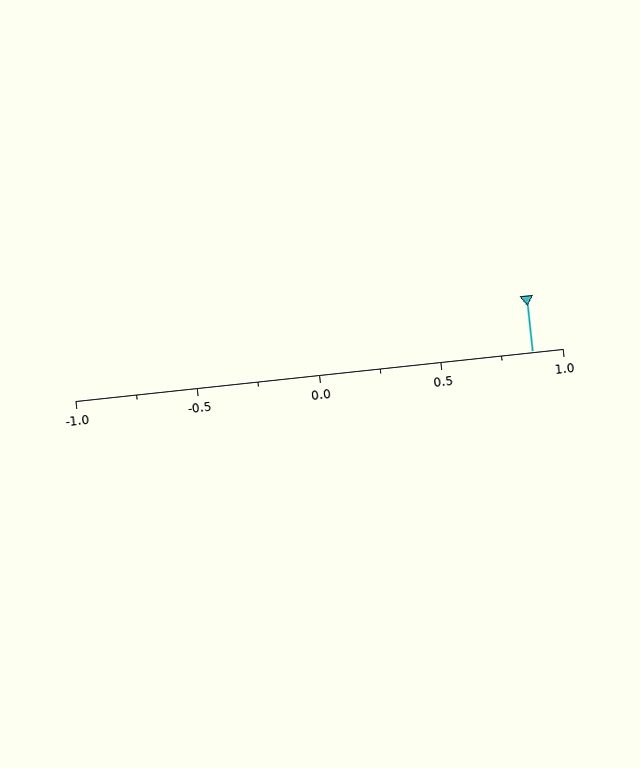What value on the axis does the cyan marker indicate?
The marker indicates approximately 0.88.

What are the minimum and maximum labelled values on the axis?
The axis runs from -1.0 to 1.0.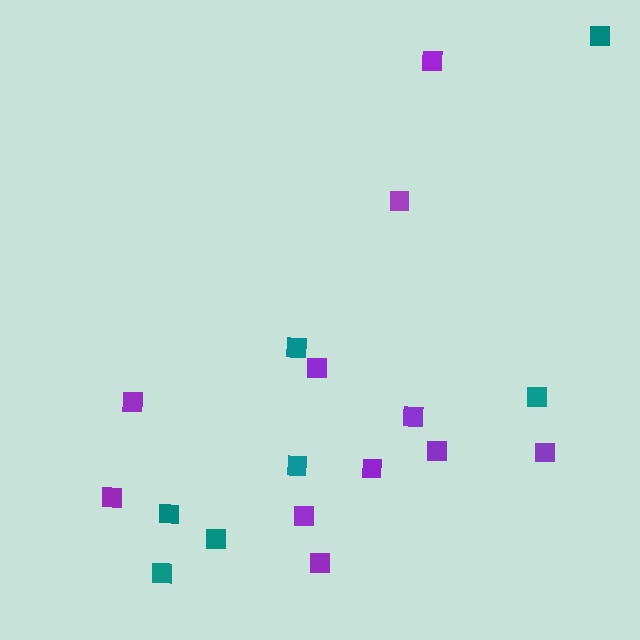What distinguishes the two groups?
There are 2 groups: one group of purple squares (11) and one group of teal squares (7).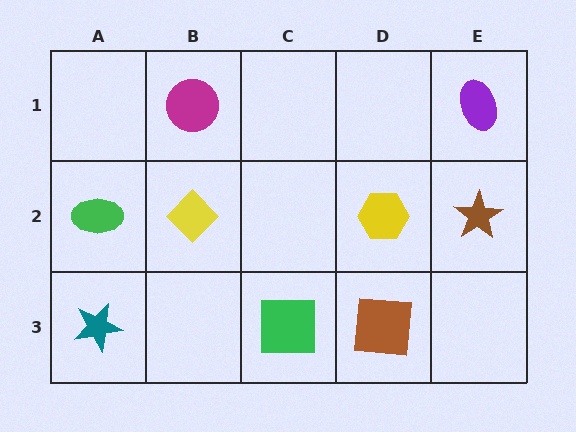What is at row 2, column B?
A yellow diamond.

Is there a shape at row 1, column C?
No, that cell is empty.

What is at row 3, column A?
A teal star.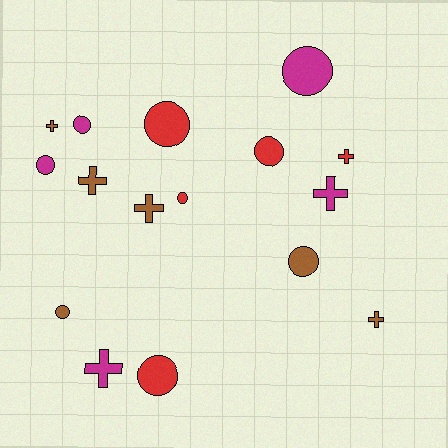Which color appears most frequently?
Brown, with 6 objects.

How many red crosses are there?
There is 1 red cross.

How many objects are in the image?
There are 16 objects.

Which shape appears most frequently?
Circle, with 9 objects.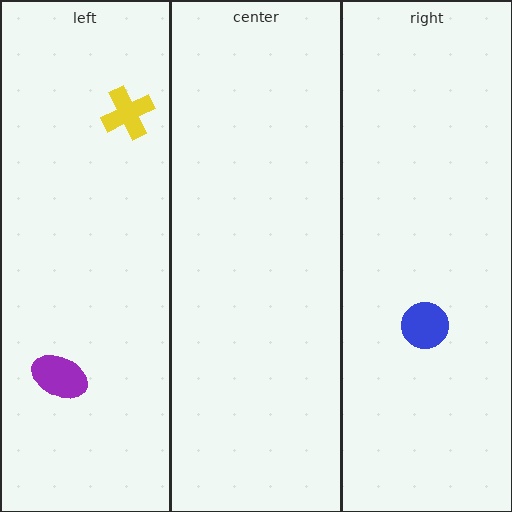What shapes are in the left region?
The yellow cross, the purple ellipse.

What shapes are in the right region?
The blue circle.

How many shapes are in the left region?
2.